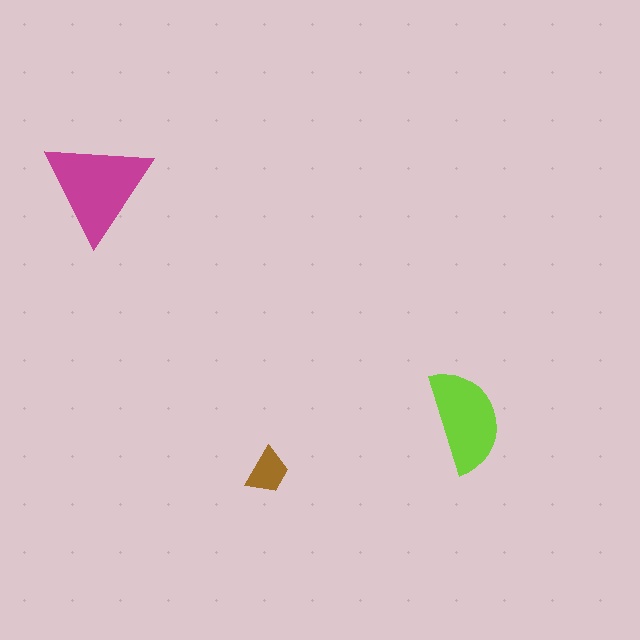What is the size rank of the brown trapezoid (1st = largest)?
3rd.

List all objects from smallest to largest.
The brown trapezoid, the lime semicircle, the magenta triangle.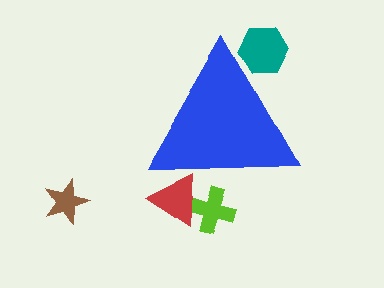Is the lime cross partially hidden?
Yes, the lime cross is partially hidden behind the blue triangle.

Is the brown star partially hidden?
No, the brown star is fully visible.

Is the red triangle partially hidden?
Yes, the red triangle is partially hidden behind the blue triangle.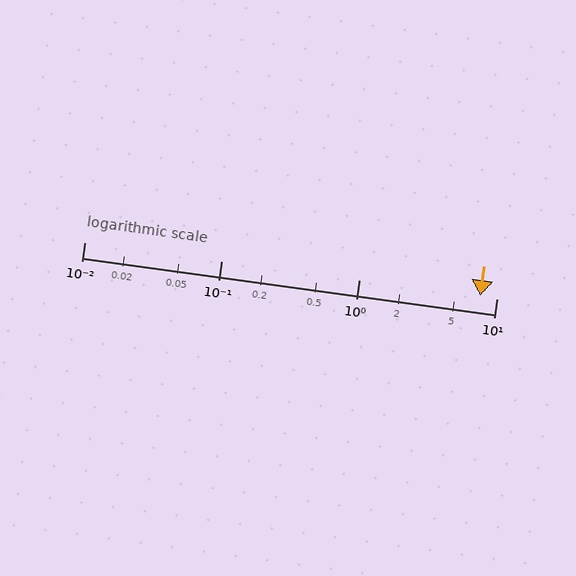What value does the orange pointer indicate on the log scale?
The pointer indicates approximately 7.6.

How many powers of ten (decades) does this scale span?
The scale spans 3 decades, from 0.01 to 10.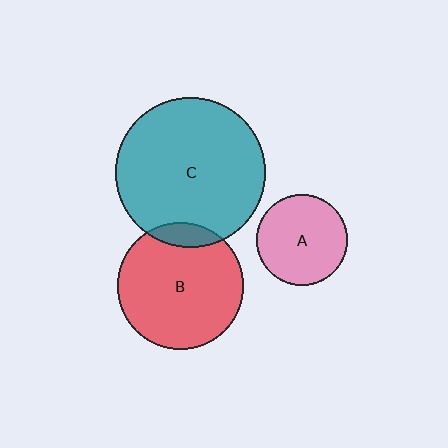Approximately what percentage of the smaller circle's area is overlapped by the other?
Approximately 10%.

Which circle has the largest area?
Circle C (teal).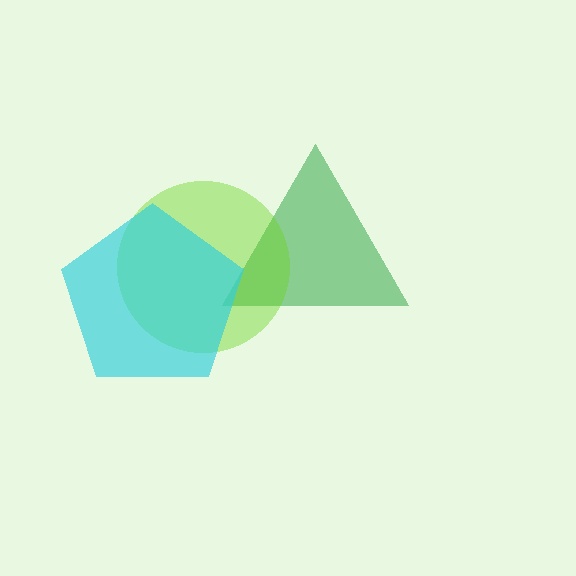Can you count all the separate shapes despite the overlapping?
Yes, there are 3 separate shapes.